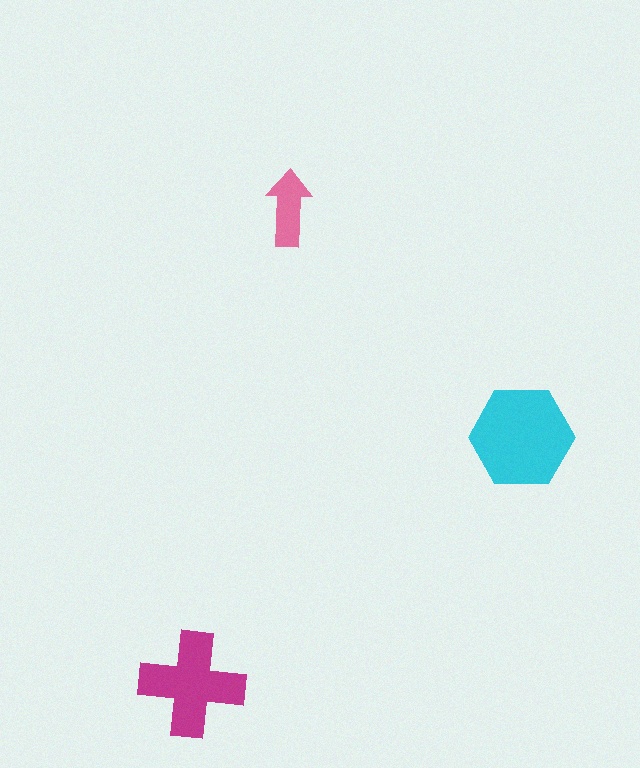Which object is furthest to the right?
The cyan hexagon is rightmost.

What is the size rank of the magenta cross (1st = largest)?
2nd.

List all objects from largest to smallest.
The cyan hexagon, the magenta cross, the pink arrow.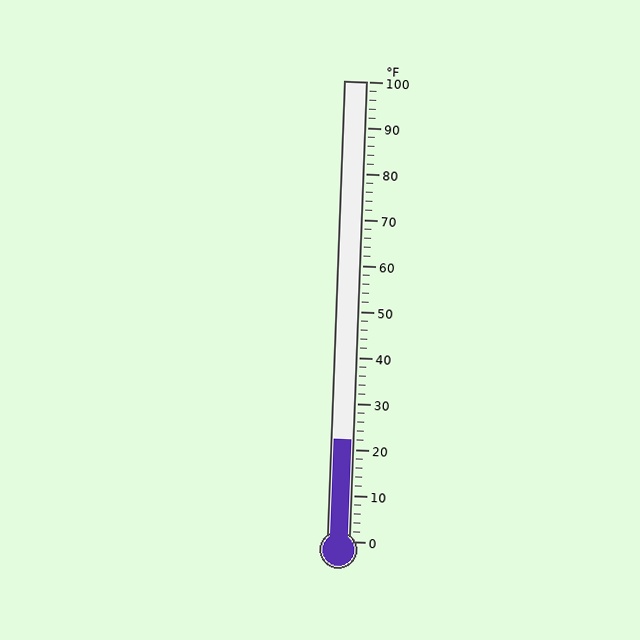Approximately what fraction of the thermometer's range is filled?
The thermometer is filled to approximately 20% of its range.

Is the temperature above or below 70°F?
The temperature is below 70°F.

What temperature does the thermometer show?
The thermometer shows approximately 22°F.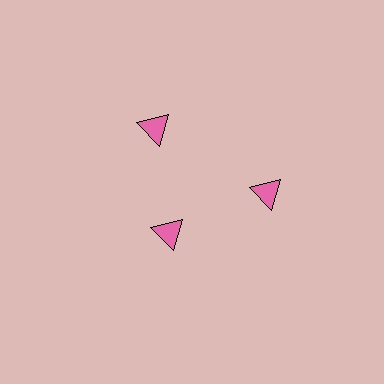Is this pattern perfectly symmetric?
No. The 3 pink triangles are arranged in a ring, but one element near the 7 o'clock position is pulled inward toward the center, breaking the 3-fold rotational symmetry.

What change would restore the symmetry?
The symmetry would be restored by moving it outward, back onto the ring so that all 3 triangles sit at equal angles and equal distance from the center.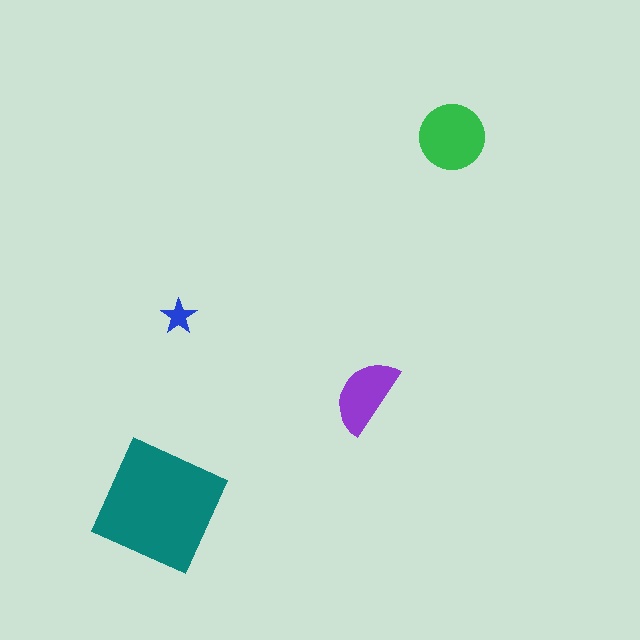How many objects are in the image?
There are 4 objects in the image.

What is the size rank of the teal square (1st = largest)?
1st.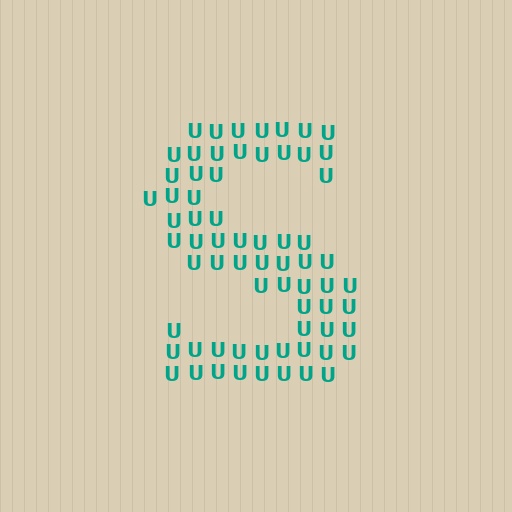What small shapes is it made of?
It is made of small letter U's.